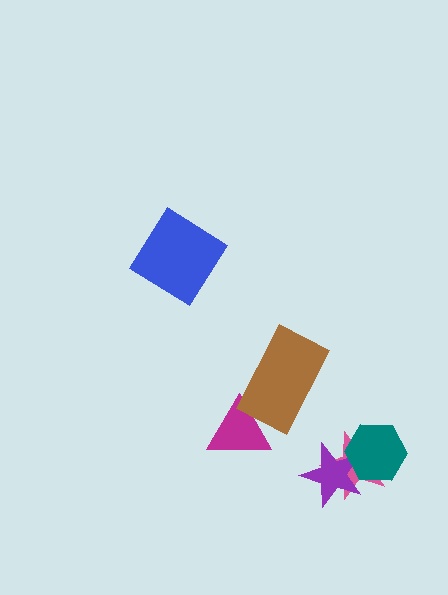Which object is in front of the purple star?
The teal hexagon is in front of the purple star.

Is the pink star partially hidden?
Yes, it is partially covered by another shape.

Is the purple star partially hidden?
Yes, it is partially covered by another shape.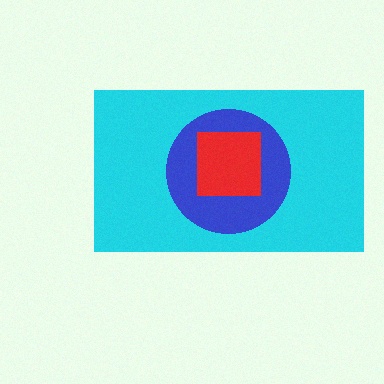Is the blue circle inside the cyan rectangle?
Yes.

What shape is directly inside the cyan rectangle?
The blue circle.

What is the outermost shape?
The cyan rectangle.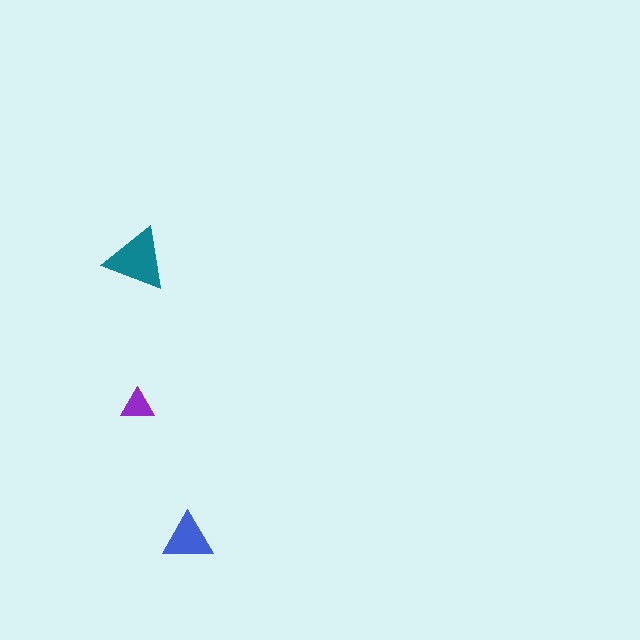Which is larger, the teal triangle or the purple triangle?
The teal one.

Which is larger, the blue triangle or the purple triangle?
The blue one.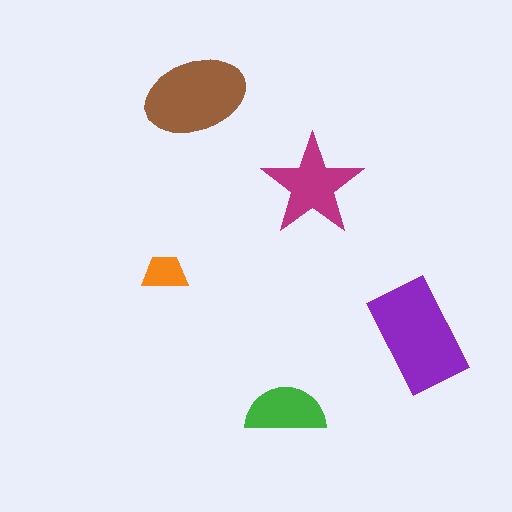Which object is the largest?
The purple rectangle.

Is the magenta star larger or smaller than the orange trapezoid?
Larger.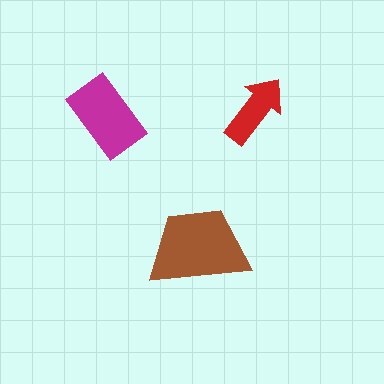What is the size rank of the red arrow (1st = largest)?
3rd.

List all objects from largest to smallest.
The brown trapezoid, the magenta rectangle, the red arrow.